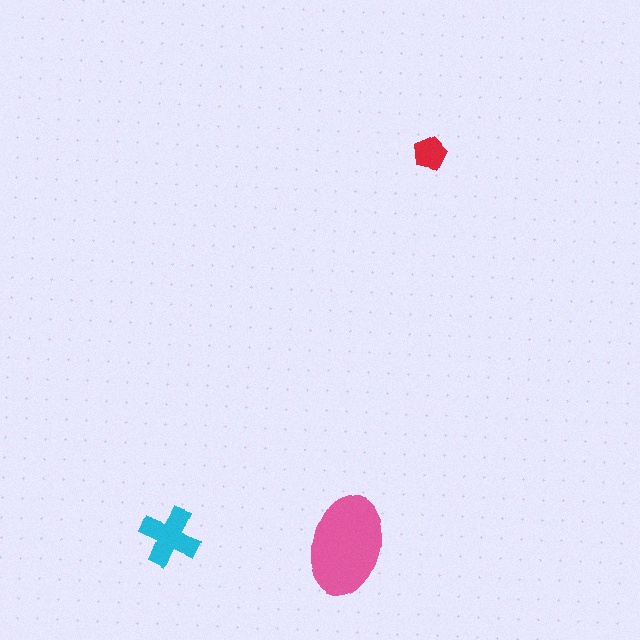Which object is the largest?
The pink ellipse.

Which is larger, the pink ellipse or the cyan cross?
The pink ellipse.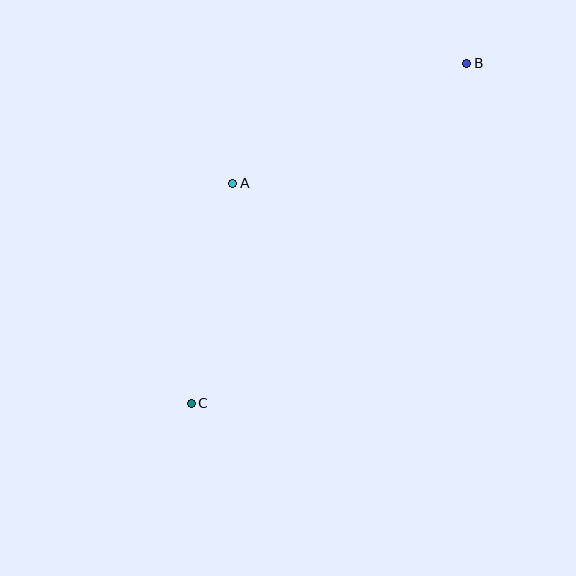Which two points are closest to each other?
Points A and C are closest to each other.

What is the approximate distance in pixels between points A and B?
The distance between A and B is approximately 263 pixels.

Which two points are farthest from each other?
Points B and C are farthest from each other.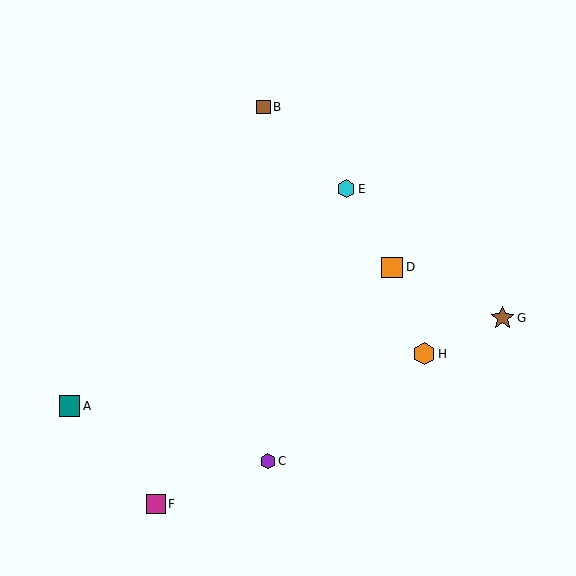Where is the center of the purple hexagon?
The center of the purple hexagon is at (268, 461).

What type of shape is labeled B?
Shape B is a brown square.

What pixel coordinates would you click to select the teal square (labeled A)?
Click at (70, 406) to select the teal square A.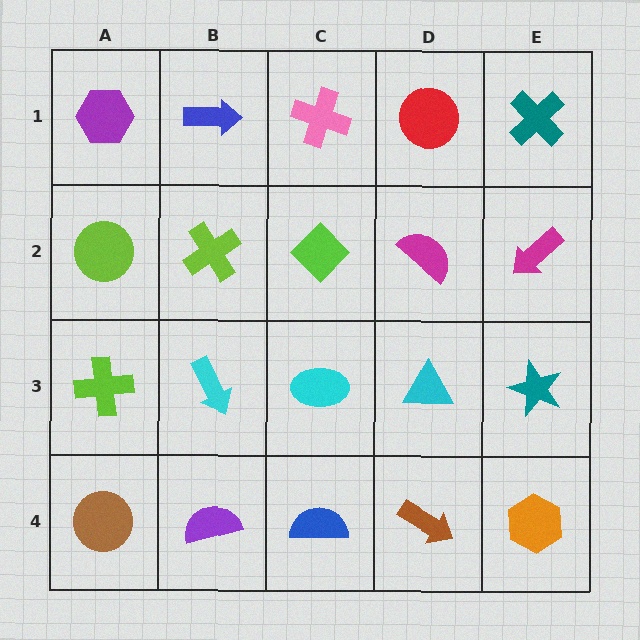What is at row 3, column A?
A lime cross.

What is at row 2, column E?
A magenta arrow.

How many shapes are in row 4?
5 shapes.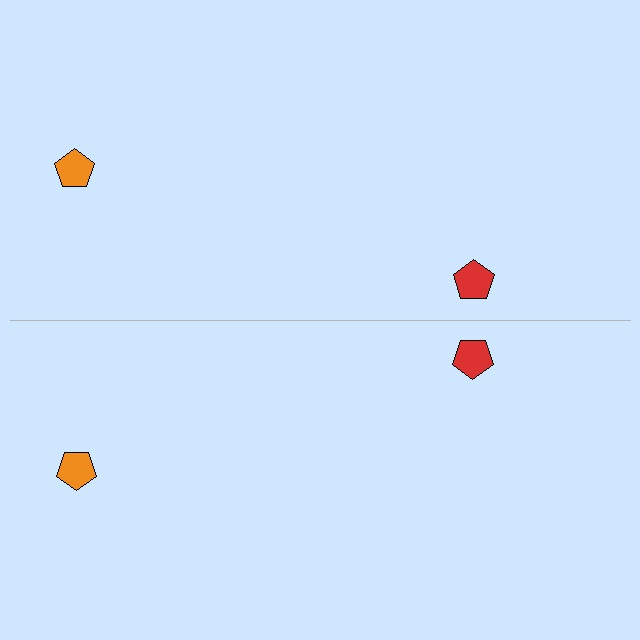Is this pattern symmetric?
Yes, this pattern has bilateral (reflection) symmetry.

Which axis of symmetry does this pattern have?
The pattern has a horizontal axis of symmetry running through the center of the image.